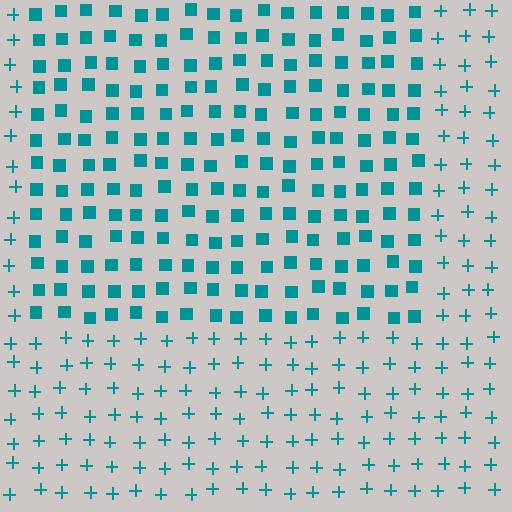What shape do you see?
I see a rectangle.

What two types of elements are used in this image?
The image uses squares inside the rectangle region and plus signs outside it.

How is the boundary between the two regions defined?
The boundary is defined by a change in element shape: squares inside vs. plus signs outside. All elements share the same color and spacing.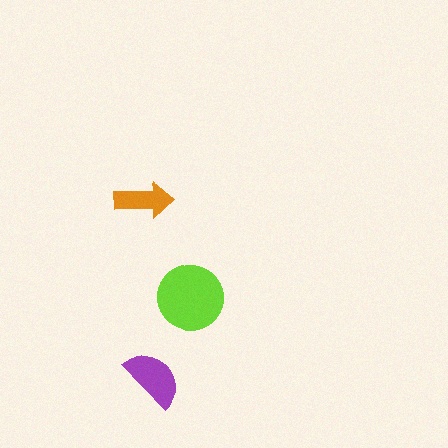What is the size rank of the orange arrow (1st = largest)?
3rd.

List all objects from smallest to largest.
The orange arrow, the purple semicircle, the lime circle.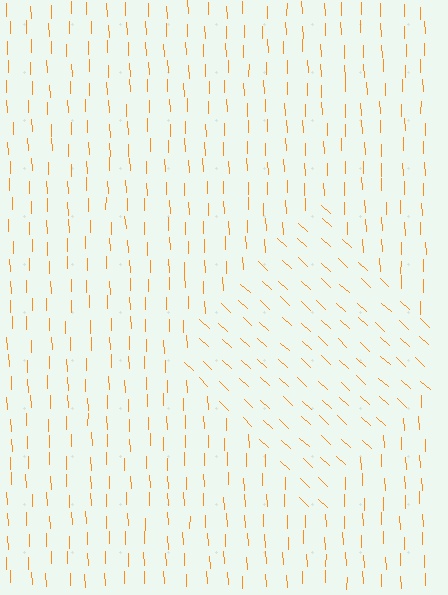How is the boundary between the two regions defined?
The boundary is defined purely by a change in line orientation (approximately 45 degrees difference). All lines are the same color and thickness.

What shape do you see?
I see a diamond.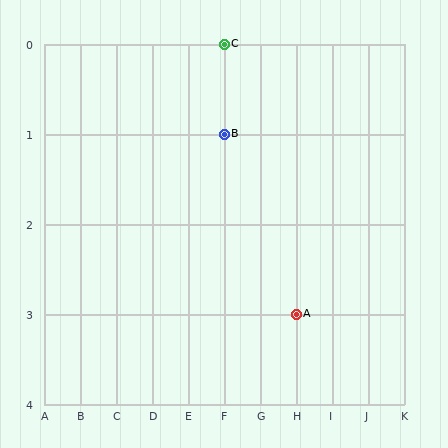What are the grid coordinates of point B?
Point B is at grid coordinates (F, 1).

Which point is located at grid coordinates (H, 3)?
Point A is at (H, 3).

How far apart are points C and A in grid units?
Points C and A are 2 columns and 3 rows apart (about 3.6 grid units diagonally).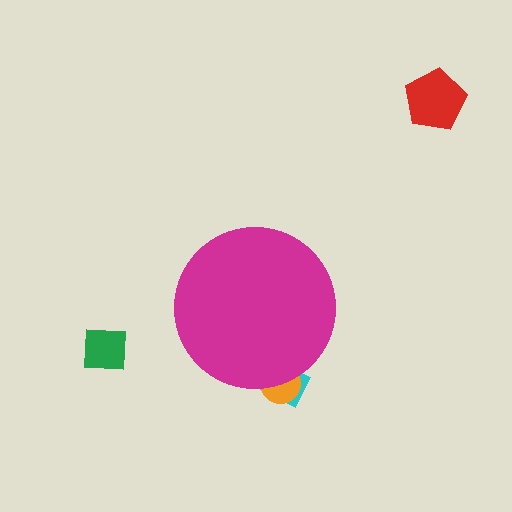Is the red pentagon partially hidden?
No, the red pentagon is fully visible.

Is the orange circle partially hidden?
Yes, the orange circle is partially hidden behind the magenta circle.